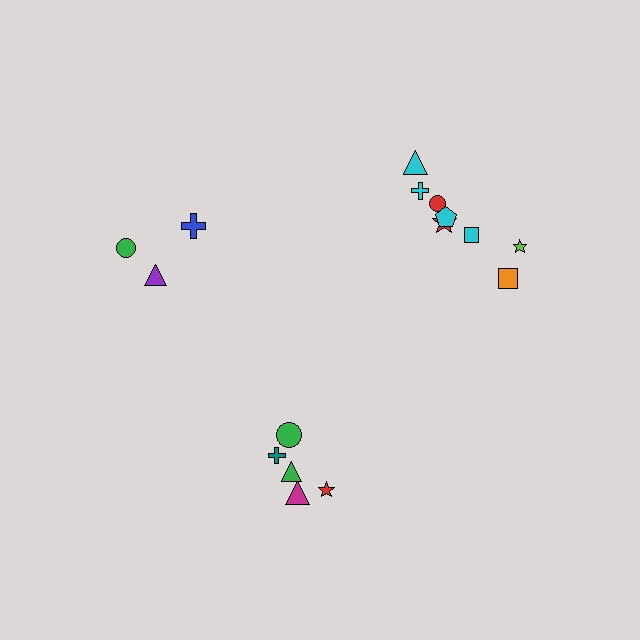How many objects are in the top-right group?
There are 8 objects.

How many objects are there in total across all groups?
There are 16 objects.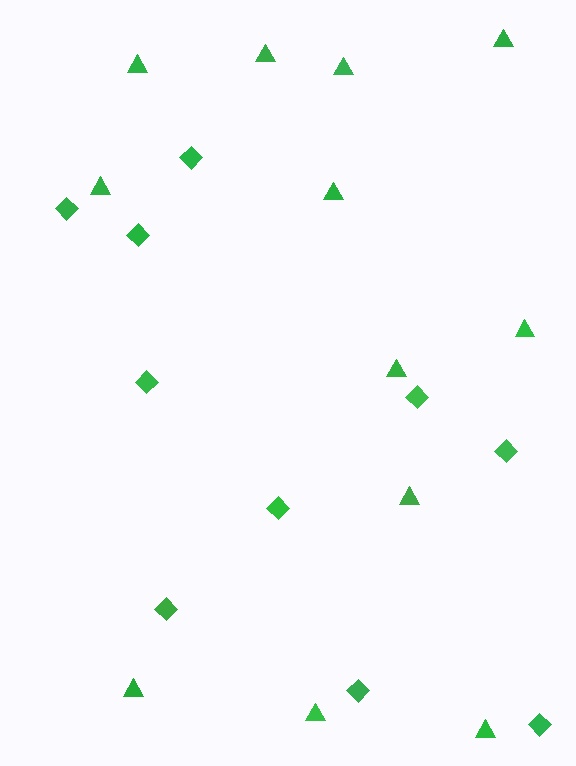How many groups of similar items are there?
There are 2 groups: one group of triangles (12) and one group of diamonds (10).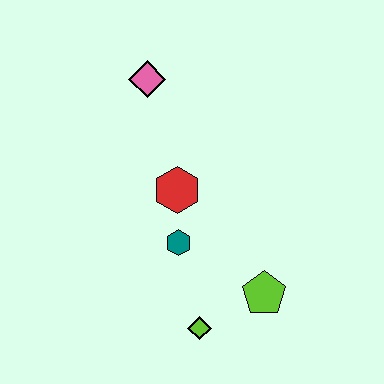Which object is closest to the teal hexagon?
The red hexagon is closest to the teal hexagon.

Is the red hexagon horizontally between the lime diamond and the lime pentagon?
No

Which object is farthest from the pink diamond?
The lime diamond is farthest from the pink diamond.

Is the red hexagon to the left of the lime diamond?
Yes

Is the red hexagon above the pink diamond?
No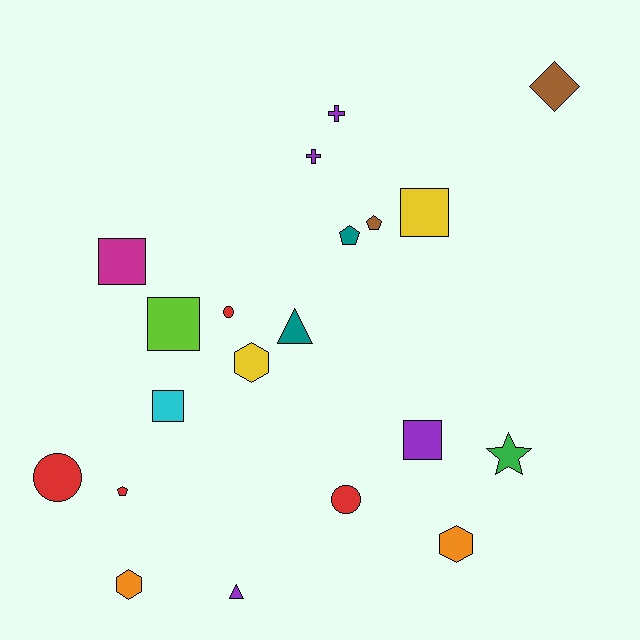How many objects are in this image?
There are 20 objects.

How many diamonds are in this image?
There is 1 diamond.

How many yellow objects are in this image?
There are 2 yellow objects.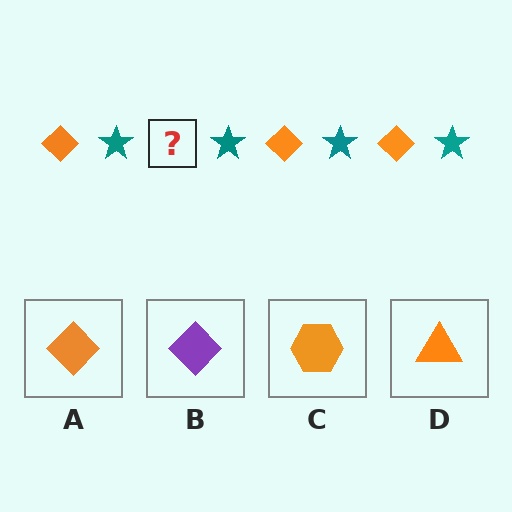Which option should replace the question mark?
Option A.